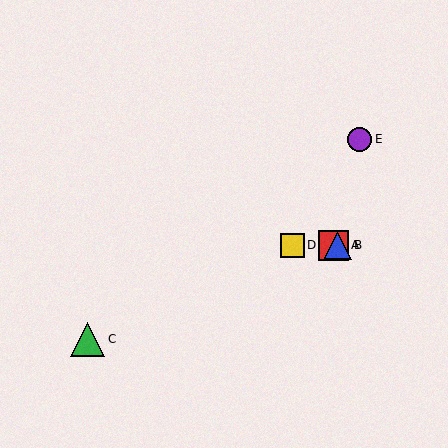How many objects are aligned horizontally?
3 objects (A, B, D) are aligned horizontally.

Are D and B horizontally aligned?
Yes, both are at y≈245.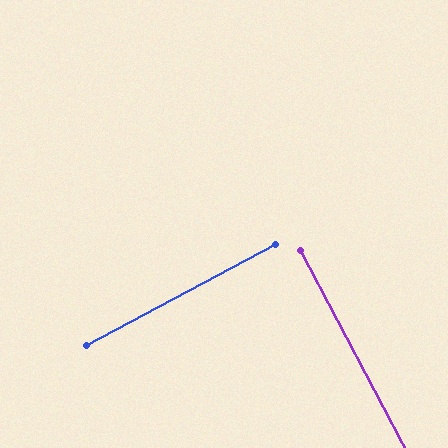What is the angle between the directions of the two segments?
Approximately 90 degrees.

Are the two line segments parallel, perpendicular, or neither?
Perpendicular — they meet at approximately 90°.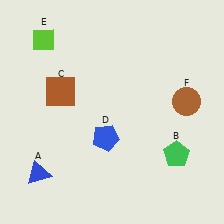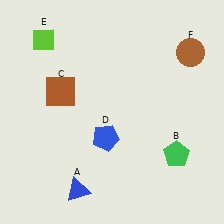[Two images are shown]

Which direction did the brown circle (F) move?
The brown circle (F) moved up.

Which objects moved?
The objects that moved are: the blue triangle (A), the brown circle (F).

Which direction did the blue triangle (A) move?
The blue triangle (A) moved right.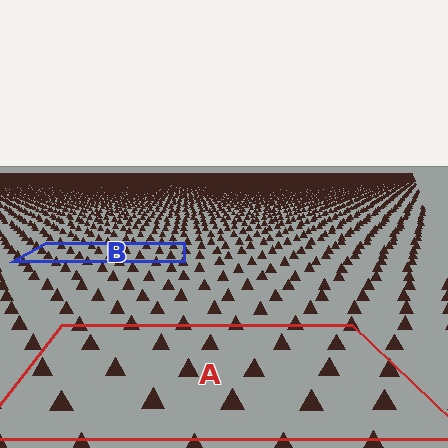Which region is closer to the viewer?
Region A is closer. The texture elements there are larger and more spread out.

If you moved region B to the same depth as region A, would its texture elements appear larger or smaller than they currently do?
They would appear larger. At a closer depth, the same texture elements are projected at a bigger on-screen size.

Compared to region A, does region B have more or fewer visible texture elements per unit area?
Region B has more texture elements per unit area — they are packed more densely because it is farther away.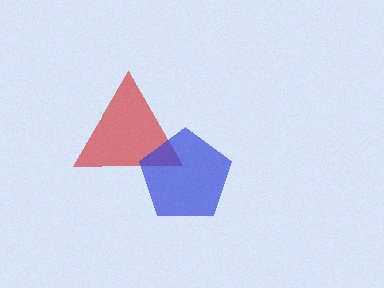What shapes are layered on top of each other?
The layered shapes are: a red triangle, a blue pentagon.